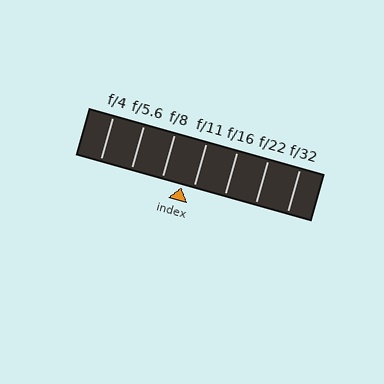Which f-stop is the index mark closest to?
The index mark is closest to f/11.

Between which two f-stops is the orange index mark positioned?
The index mark is between f/8 and f/11.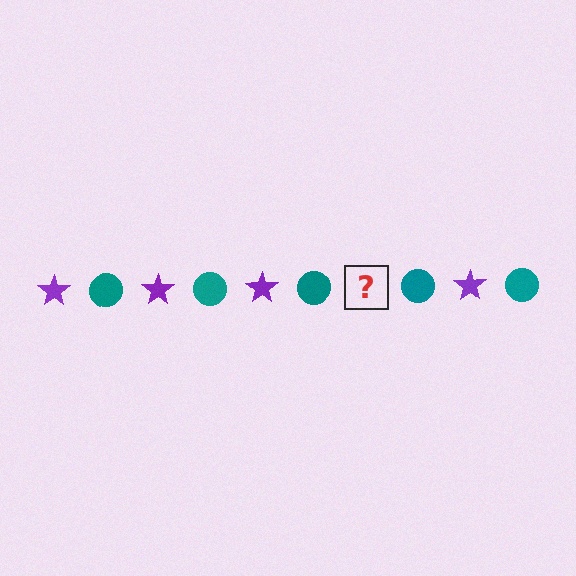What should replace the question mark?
The question mark should be replaced with a purple star.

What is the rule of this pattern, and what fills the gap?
The rule is that the pattern alternates between purple star and teal circle. The gap should be filled with a purple star.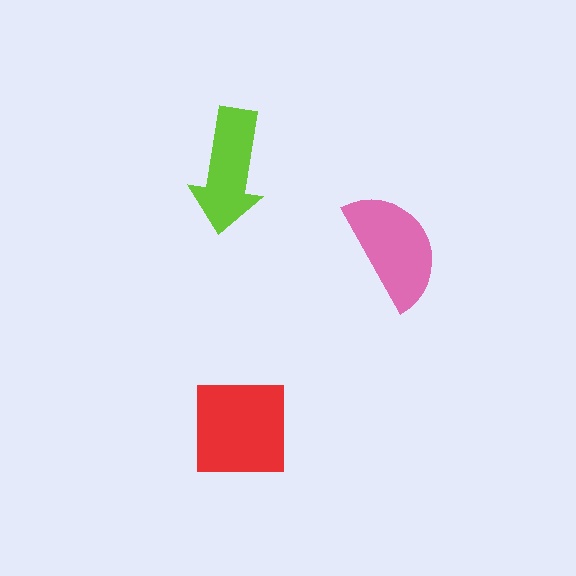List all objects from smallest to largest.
The lime arrow, the pink semicircle, the red square.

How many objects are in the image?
There are 3 objects in the image.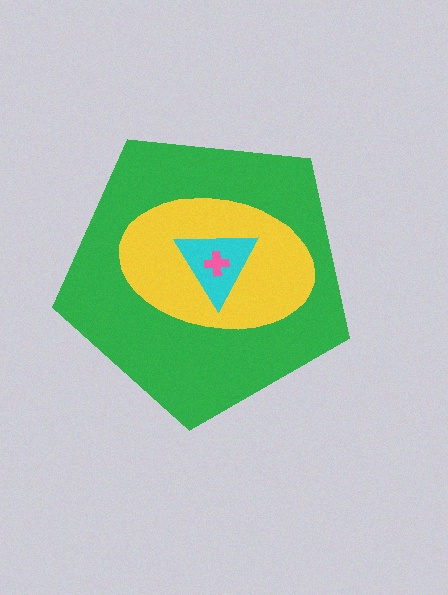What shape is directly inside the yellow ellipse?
The cyan triangle.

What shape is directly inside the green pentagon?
The yellow ellipse.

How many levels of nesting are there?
4.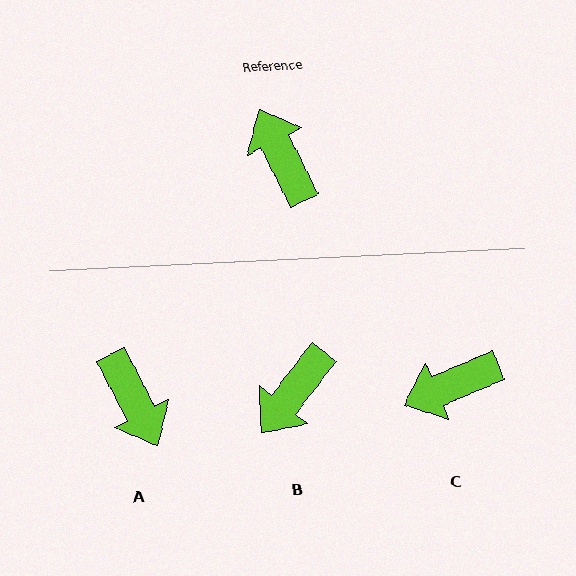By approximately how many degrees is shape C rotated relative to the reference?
Approximately 86 degrees counter-clockwise.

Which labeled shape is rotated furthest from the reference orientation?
A, about 179 degrees away.